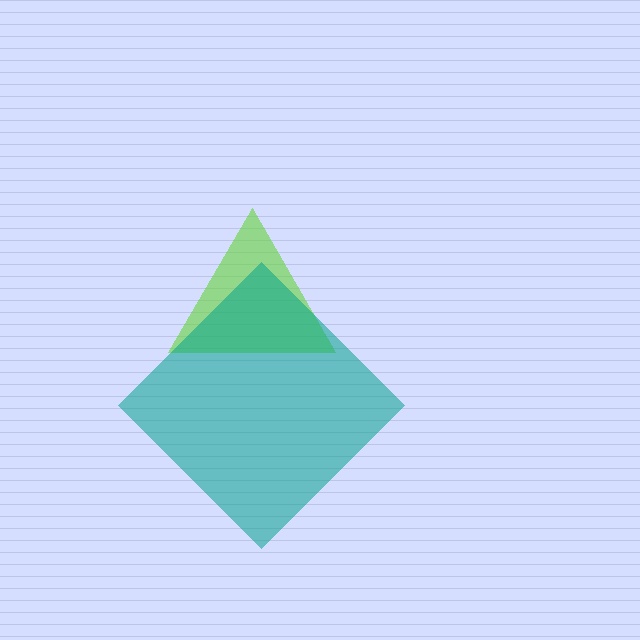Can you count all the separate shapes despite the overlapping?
Yes, there are 2 separate shapes.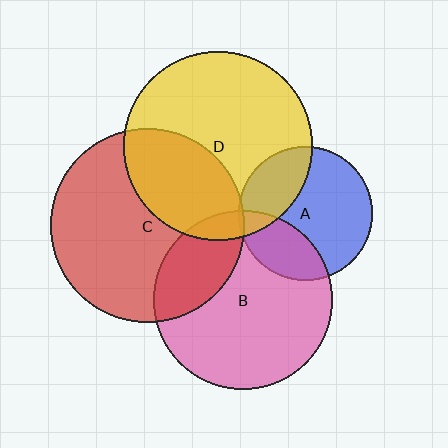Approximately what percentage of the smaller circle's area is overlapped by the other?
Approximately 35%.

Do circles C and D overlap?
Yes.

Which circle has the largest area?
Circle C (red).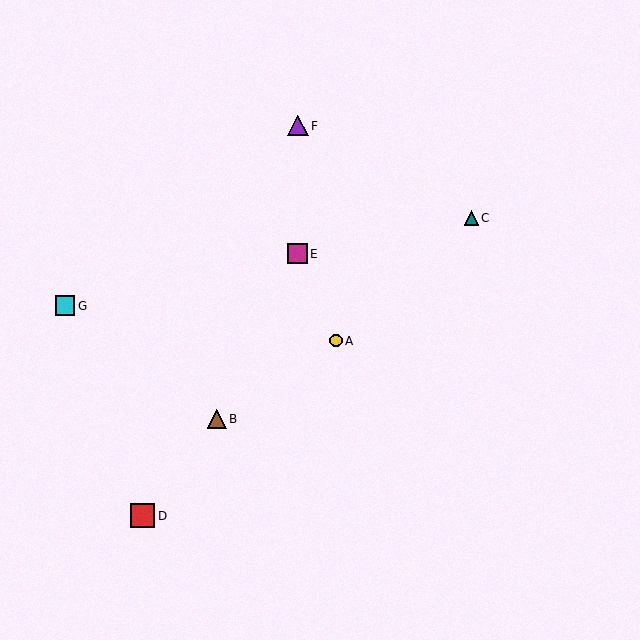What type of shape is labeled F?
Shape F is a purple triangle.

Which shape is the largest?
The red square (labeled D) is the largest.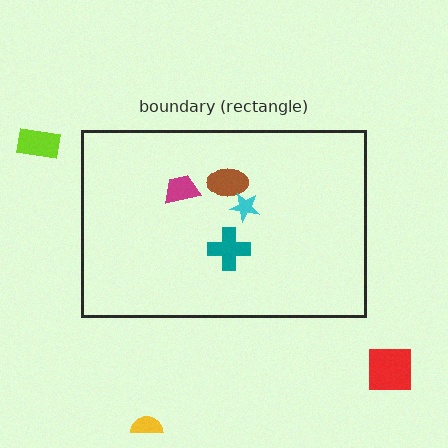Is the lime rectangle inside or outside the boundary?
Outside.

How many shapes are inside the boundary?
4 inside, 3 outside.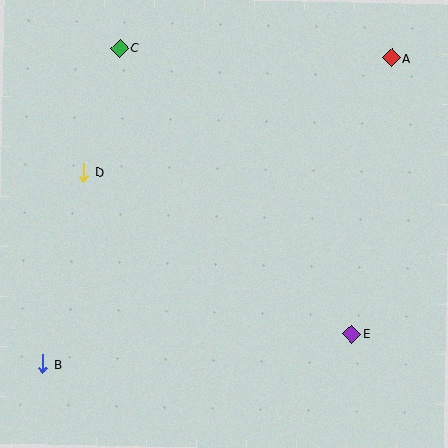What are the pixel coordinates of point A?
Point A is at (391, 58).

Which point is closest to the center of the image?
Point D at (84, 173) is closest to the center.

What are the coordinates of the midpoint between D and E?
The midpoint between D and E is at (218, 253).